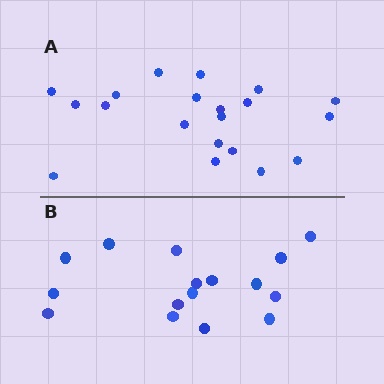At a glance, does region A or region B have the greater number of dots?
Region A (the top region) has more dots.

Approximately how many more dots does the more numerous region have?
Region A has about 4 more dots than region B.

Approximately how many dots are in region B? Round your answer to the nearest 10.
About 20 dots. (The exact count is 16, which rounds to 20.)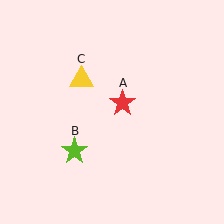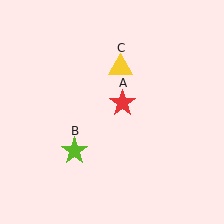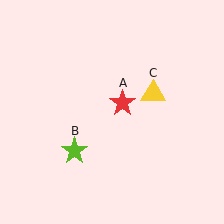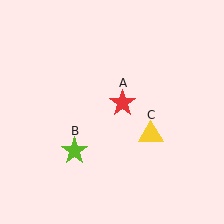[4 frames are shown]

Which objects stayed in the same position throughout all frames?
Red star (object A) and lime star (object B) remained stationary.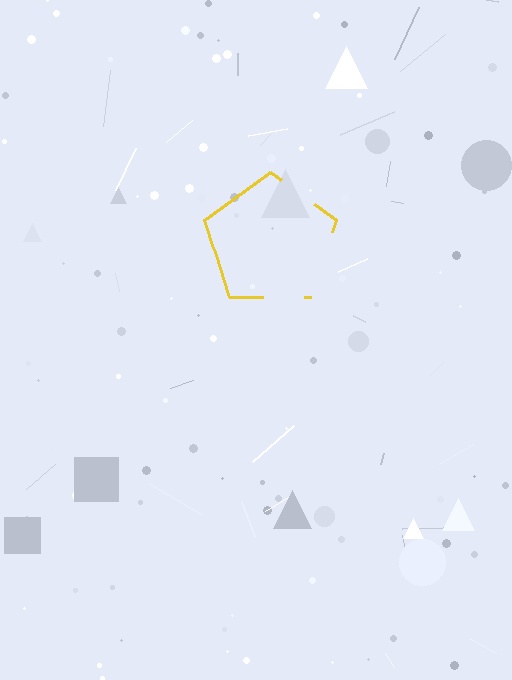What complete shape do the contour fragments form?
The contour fragments form a pentagon.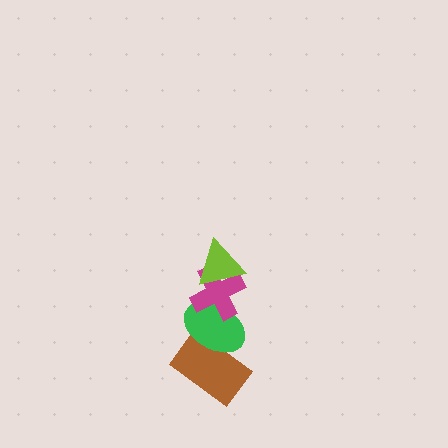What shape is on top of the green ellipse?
The magenta cross is on top of the green ellipse.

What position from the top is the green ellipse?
The green ellipse is 3rd from the top.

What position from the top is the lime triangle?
The lime triangle is 1st from the top.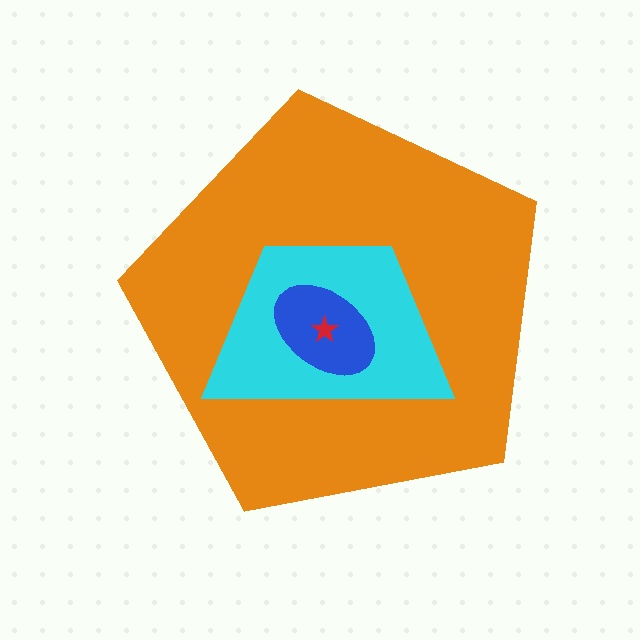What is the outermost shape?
The orange pentagon.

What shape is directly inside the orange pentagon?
The cyan trapezoid.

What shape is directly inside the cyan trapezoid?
The blue ellipse.